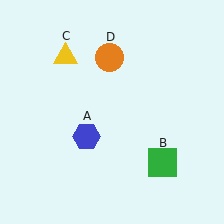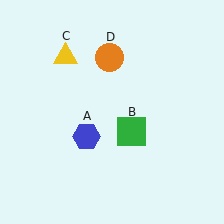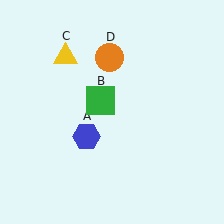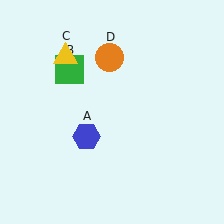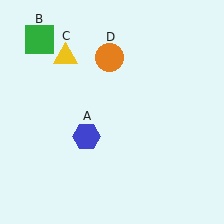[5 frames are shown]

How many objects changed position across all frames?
1 object changed position: green square (object B).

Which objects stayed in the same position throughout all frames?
Blue hexagon (object A) and yellow triangle (object C) and orange circle (object D) remained stationary.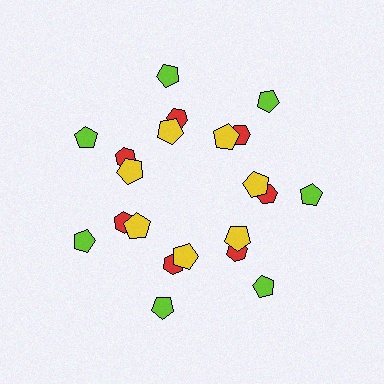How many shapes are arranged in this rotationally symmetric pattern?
There are 21 shapes, arranged in 7 groups of 3.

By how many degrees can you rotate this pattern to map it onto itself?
The pattern maps onto itself every 51 degrees of rotation.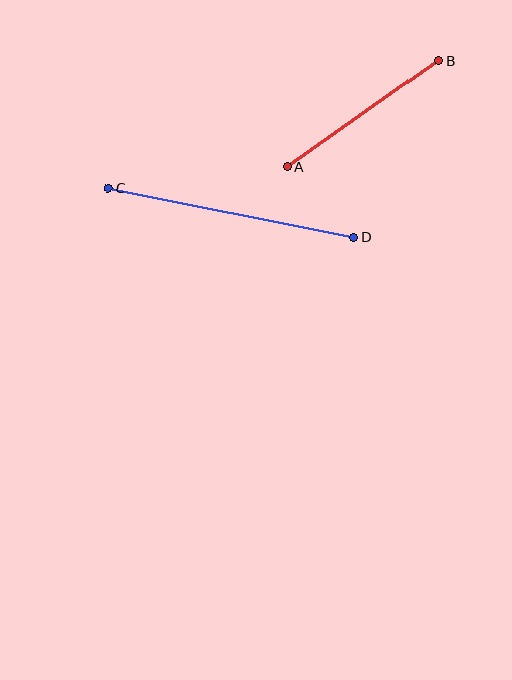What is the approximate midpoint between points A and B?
The midpoint is at approximately (363, 114) pixels.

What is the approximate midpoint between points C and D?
The midpoint is at approximately (231, 213) pixels.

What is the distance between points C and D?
The distance is approximately 251 pixels.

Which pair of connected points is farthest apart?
Points C and D are farthest apart.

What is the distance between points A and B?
The distance is approximately 185 pixels.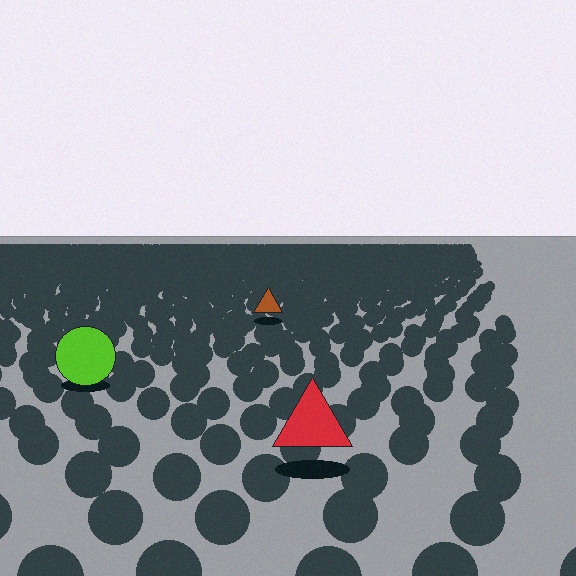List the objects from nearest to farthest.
From nearest to farthest: the red triangle, the lime circle, the brown triangle.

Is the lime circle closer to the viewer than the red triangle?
No. The red triangle is closer — you can tell from the texture gradient: the ground texture is coarser near it.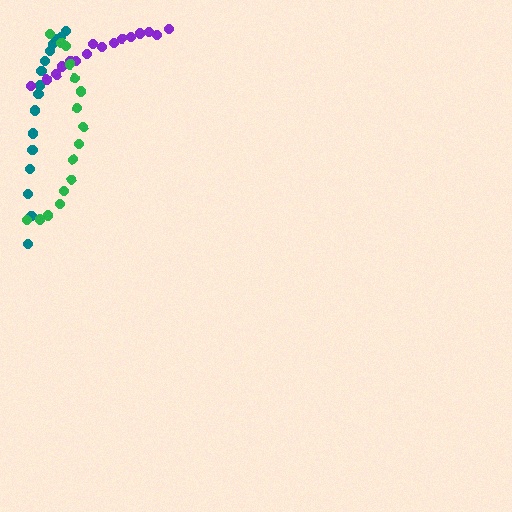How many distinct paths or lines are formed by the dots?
There are 3 distinct paths.